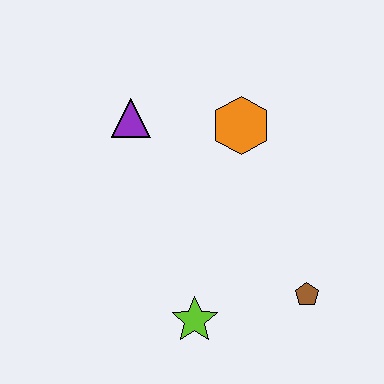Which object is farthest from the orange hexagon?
The lime star is farthest from the orange hexagon.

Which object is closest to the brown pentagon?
The lime star is closest to the brown pentagon.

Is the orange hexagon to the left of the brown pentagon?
Yes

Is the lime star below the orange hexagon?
Yes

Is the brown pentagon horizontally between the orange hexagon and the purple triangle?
No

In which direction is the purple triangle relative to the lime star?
The purple triangle is above the lime star.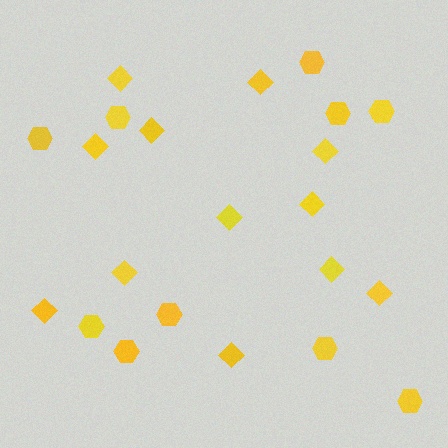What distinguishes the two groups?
There are 2 groups: one group of diamonds (12) and one group of hexagons (10).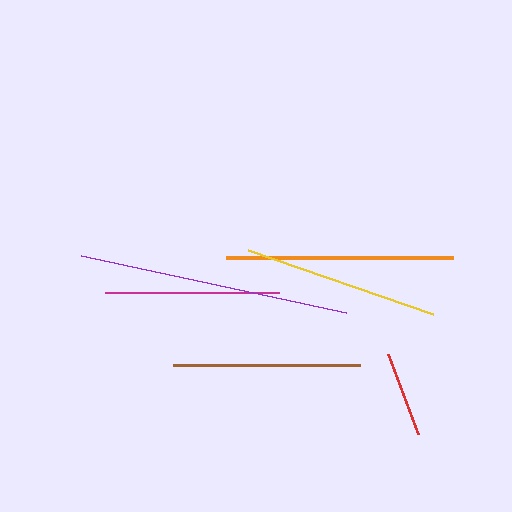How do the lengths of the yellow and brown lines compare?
The yellow and brown lines are approximately the same length.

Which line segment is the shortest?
The red line is the shortest at approximately 85 pixels.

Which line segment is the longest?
The purple line is the longest at approximately 271 pixels.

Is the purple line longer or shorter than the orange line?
The purple line is longer than the orange line.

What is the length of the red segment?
The red segment is approximately 85 pixels long.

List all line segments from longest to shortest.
From longest to shortest: purple, orange, yellow, brown, magenta, red.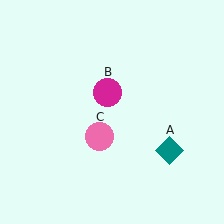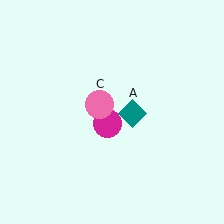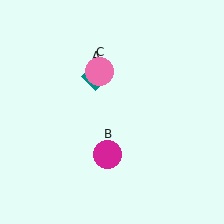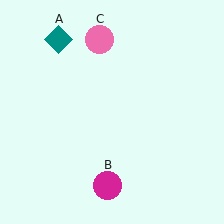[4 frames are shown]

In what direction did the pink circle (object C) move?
The pink circle (object C) moved up.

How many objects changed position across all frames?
3 objects changed position: teal diamond (object A), magenta circle (object B), pink circle (object C).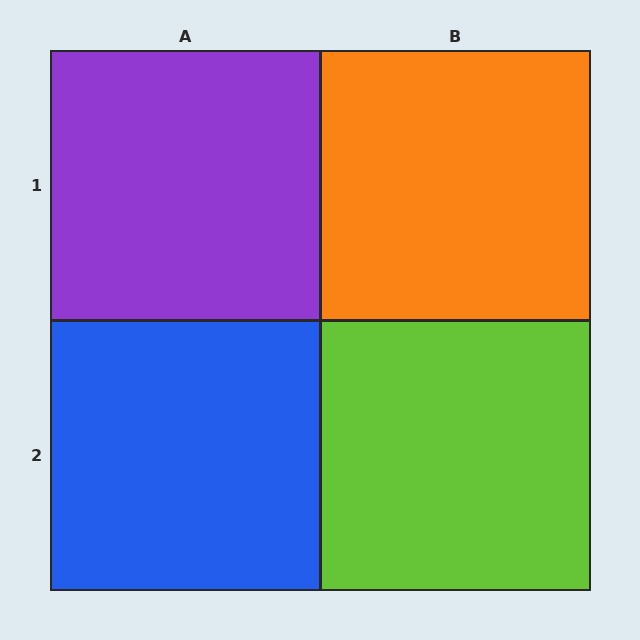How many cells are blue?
1 cell is blue.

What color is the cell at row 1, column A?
Purple.